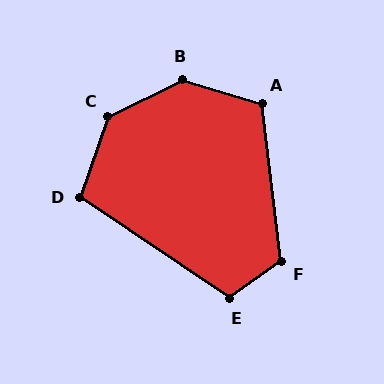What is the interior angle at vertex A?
Approximately 114 degrees (obtuse).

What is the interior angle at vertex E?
Approximately 110 degrees (obtuse).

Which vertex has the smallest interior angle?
D, at approximately 104 degrees.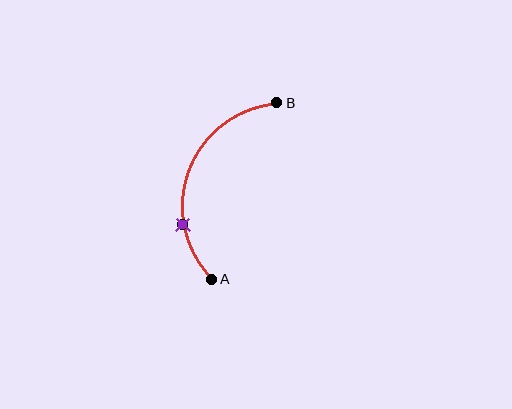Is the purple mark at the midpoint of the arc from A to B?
No. The purple mark lies on the arc but is closer to endpoint A. The arc midpoint would be at the point on the curve equidistant along the arc from both A and B.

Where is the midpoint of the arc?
The arc midpoint is the point on the curve farthest from the straight line joining A and B. It sits to the left of that line.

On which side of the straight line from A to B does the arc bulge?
The arc bulges to the left of the straight line connecting A and B.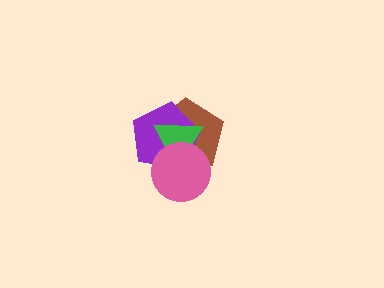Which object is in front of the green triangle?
The pink circle is in front of the green triangle.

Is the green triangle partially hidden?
Yes, it is partially covered by another shape.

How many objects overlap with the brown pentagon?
3 objects overlap with the brown pentagon.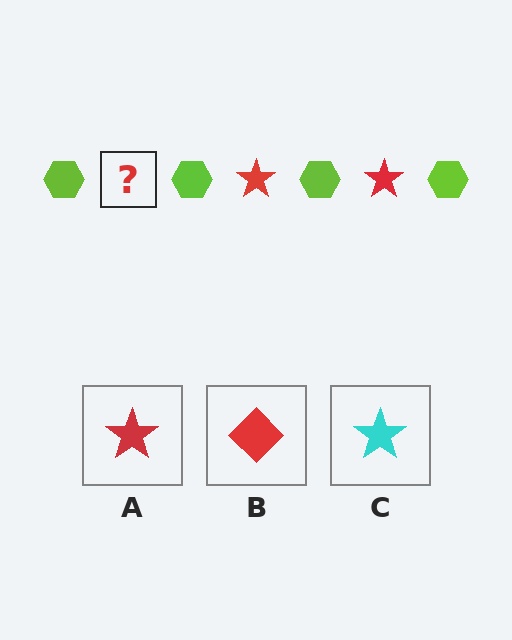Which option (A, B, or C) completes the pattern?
A.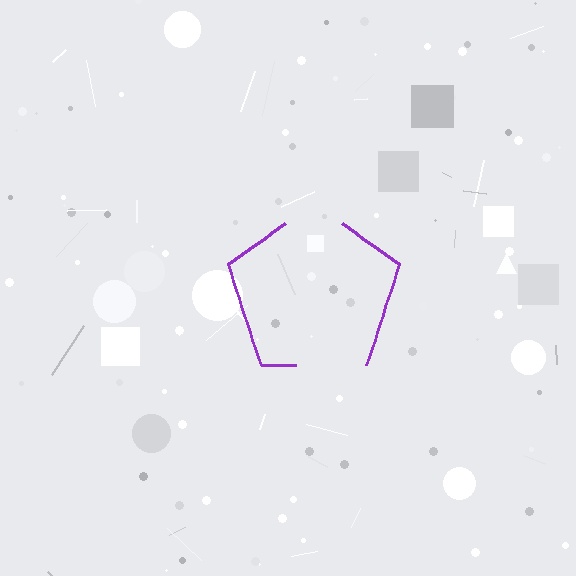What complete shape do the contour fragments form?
The contour fragments form a pentagon.